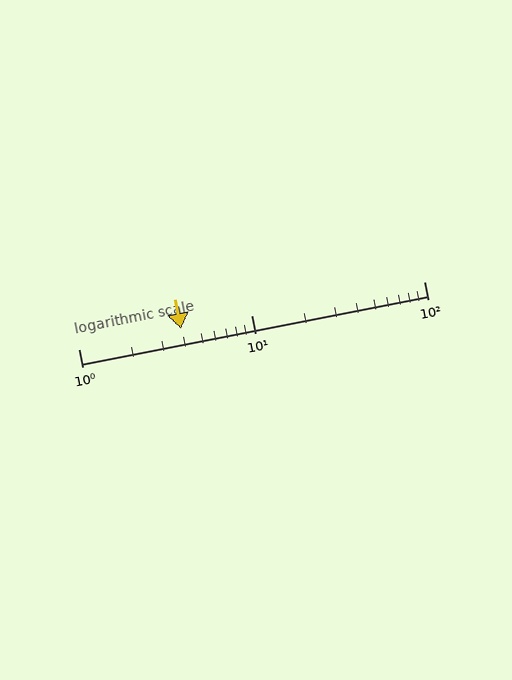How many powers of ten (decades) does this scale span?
The scale spans 2 decades, from 1 to 100.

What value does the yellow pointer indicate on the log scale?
The pointer indicates approximately 3.9.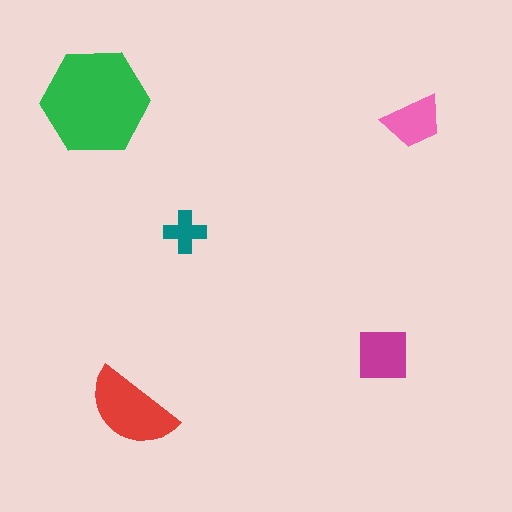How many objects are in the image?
There are 5 objects in the image.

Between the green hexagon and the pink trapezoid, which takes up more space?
The green hexagon.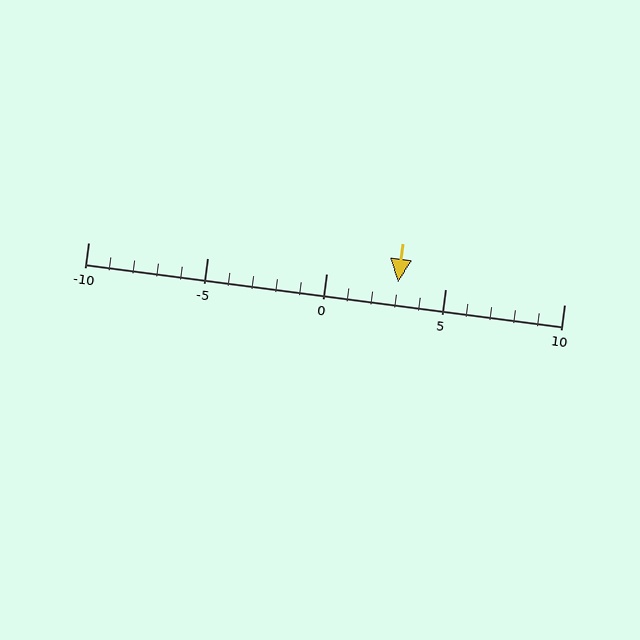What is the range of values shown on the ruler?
The ruler shows values from -10 to 10.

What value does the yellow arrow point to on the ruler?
The yellow arrow points to approximately 3.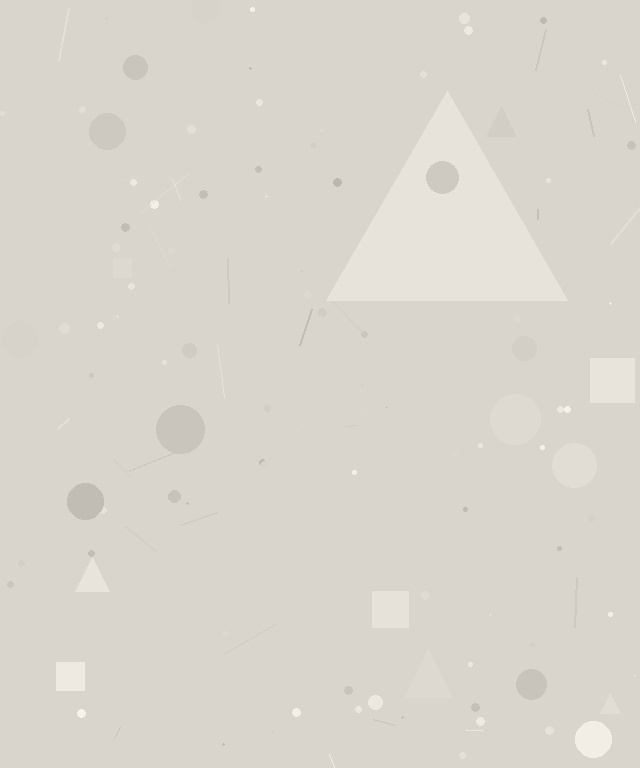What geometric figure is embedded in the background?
A triangle is embedded in the background.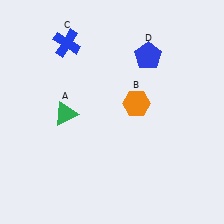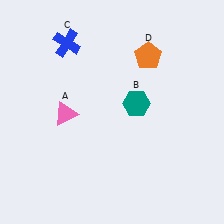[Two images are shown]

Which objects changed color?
A changed from green to pink. B changed from orange to teal. D changed from blue to orange.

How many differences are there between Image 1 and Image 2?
There are 3 differences between the two images.